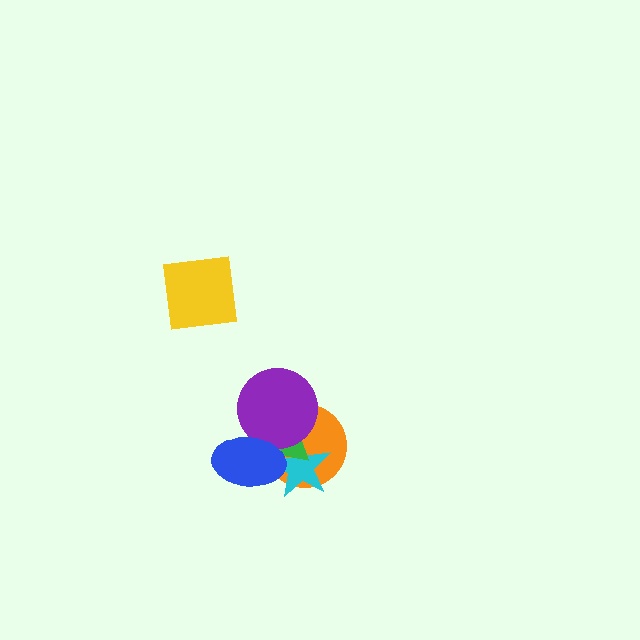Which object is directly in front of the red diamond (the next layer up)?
The orange circle is directly in front of the red diamond.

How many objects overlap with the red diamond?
5 objects overlap with the red diamond.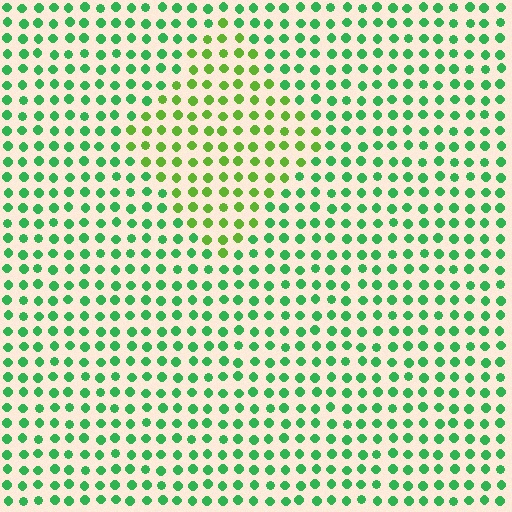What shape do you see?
I see a diamond.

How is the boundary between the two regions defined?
The boundary is defined purely by a slight shift in hue (about 37 degrees). Spacing, size, and orientation are identical on both sides.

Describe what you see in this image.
The image is filled with small green elements in a uniform arrangement. A diamond-shaped region is visible where the elements are tinted to a slightly different hue, forming a subtle color boundary.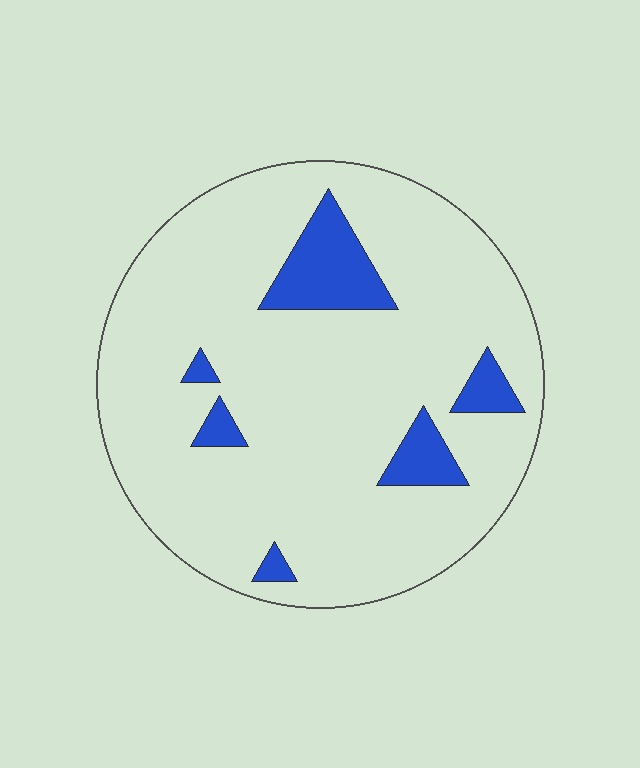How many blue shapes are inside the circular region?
6.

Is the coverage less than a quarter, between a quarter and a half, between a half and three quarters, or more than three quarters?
Less than a quarter.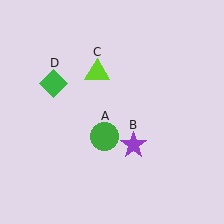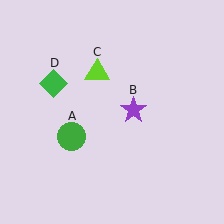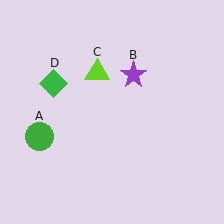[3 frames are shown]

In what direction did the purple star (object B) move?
The purple star (object B) moved up.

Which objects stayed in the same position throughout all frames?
Lime triangle (object C) and green diamond (object D) remained stationary.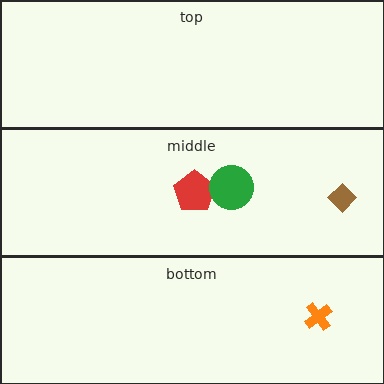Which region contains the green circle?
The middle region.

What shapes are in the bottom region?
The orange cross.